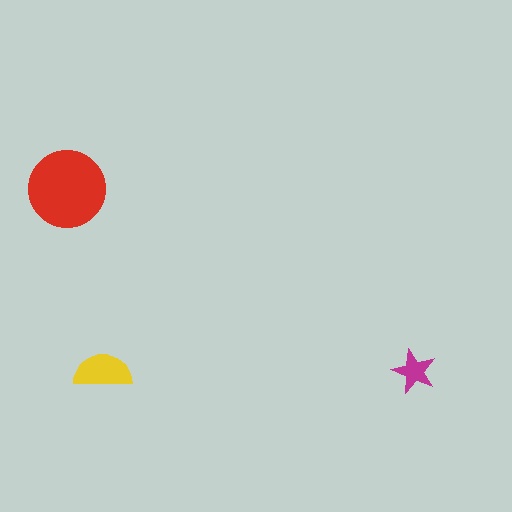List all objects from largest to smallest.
The red circle, the yellow semicircle, the magenta star.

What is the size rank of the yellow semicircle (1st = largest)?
2nd.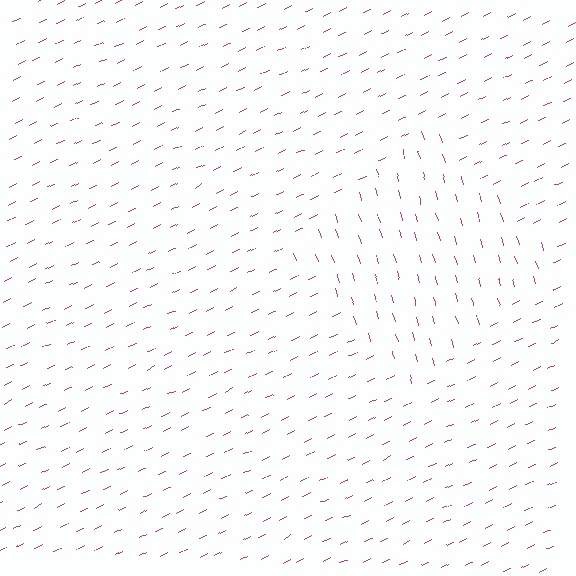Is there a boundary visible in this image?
Yes, there is a texture boundary formed by a change in line orientation.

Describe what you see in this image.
The image is filled with small magenta line segments. A diamond region in the image has lines oriented differently from the surrounding lines, creating a visible texture boundary.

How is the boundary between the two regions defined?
The boundary is defined purely by a change in line orientation (approximately 81 degrees difference). All lines are the same color and thickness.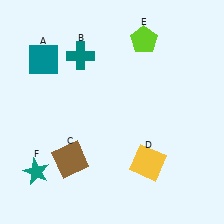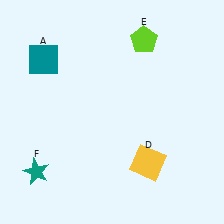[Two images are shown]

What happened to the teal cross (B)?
The teal cross (B) was removed in Image 2. It was in the top-left area of Image 1.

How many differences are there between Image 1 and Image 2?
There are 2 differences between the two images.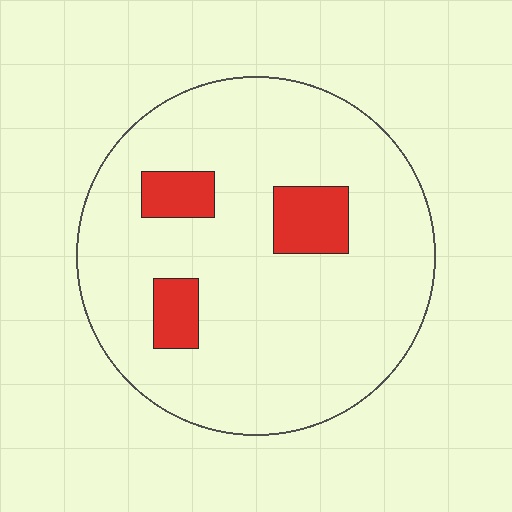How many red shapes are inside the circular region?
3.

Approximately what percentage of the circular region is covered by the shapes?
Approximately 10%.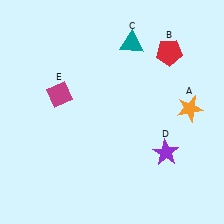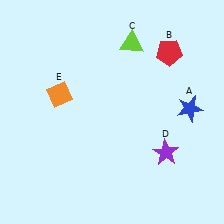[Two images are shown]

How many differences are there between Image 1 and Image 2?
There are 3 differences between the two images.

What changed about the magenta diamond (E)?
In Image 1, E is magenta. In Image 2, it changed to orange.